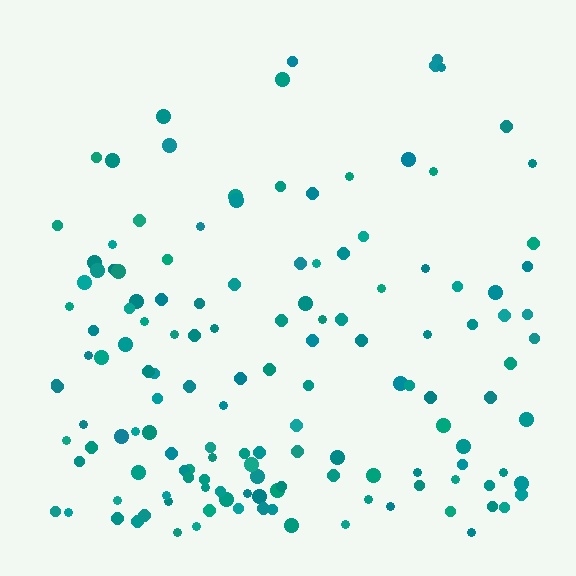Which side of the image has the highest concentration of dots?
The bottom.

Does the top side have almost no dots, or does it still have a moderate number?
Still a moderate number, just noticeably fewer than the bottom.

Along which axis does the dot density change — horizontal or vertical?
Vertical.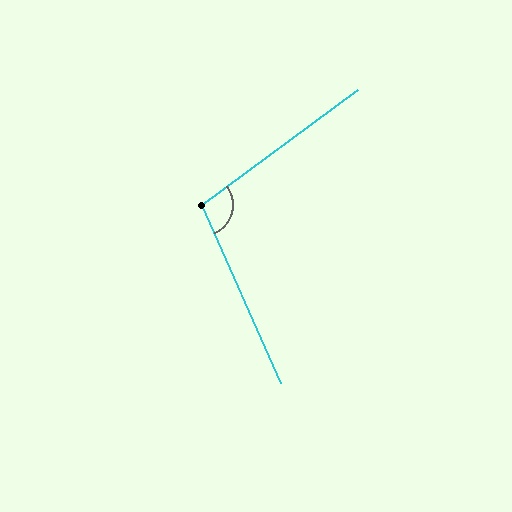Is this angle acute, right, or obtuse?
It is obtuse.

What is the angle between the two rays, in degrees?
Approximately 102 degrees.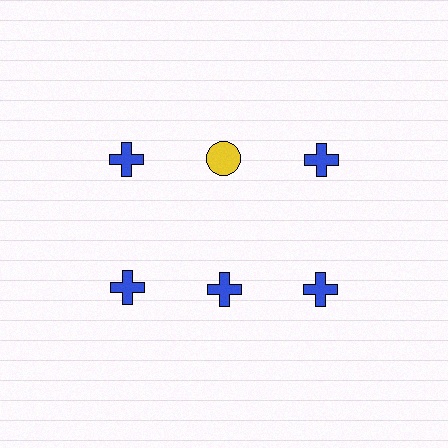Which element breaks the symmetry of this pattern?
The yellow circle in the top row, second from left column breaks the symmetry. All other shapes are blue crosses.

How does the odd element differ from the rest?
It differs in both color (yellow instead of blue) and shape (circle instead of cross).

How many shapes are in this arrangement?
There are 6 shapes arranged in a grid pattern.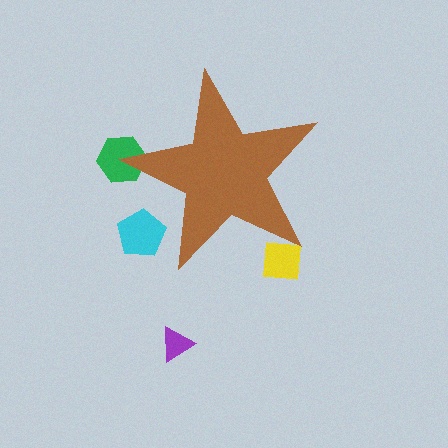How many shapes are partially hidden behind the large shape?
3 shapes are partially hidden.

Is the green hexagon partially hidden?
Yes, the green hexagon is partially hidden behind the brown star.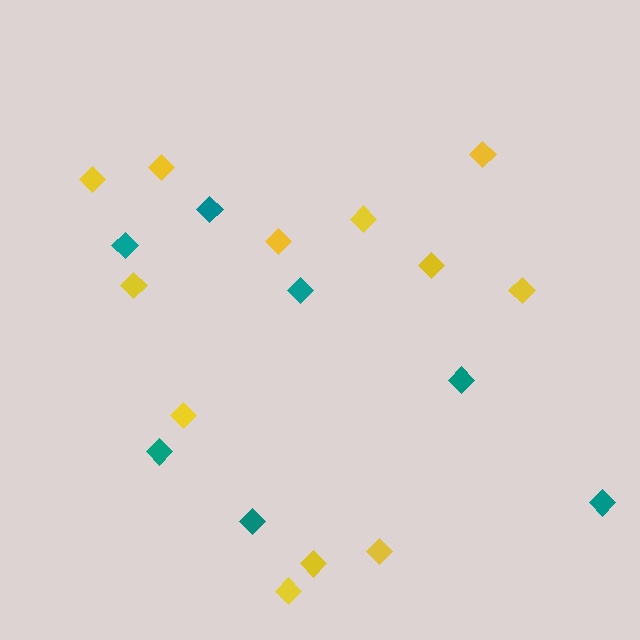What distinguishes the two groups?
There are 2 groups: one group of yellow diamonds (12) and one group of teal diamonds (7).